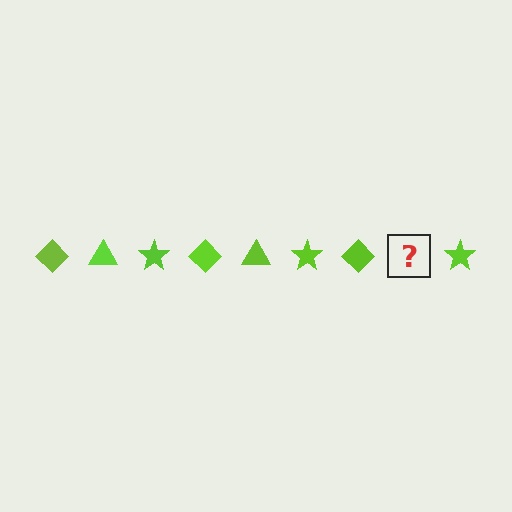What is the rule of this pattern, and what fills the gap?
The rule is that the pattern cycles through diamond, triangle, star shapes in lime. The gap should be filled with a lime triangle.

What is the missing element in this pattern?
The missing element is a lime triangle.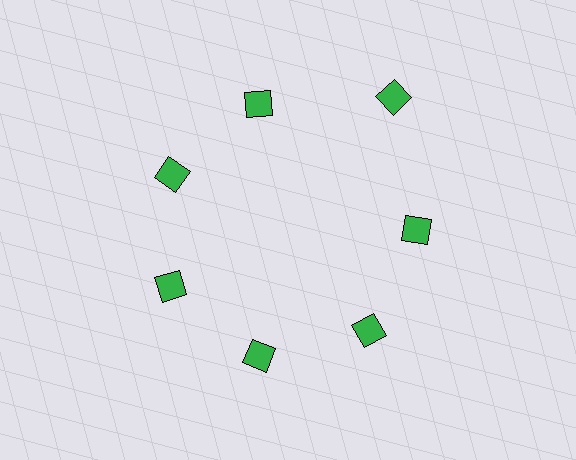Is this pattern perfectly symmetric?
No. The 7 green diamonds are arranged in a ring, but one element near the 1 o'clock position is pushed outward from the center, breaking the 7-fold rotational symmetry.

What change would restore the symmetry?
The symmetry would be restored by moving it inward, back onto the ring so that all 7 diamonds sit at equal angles and equal distance from the center.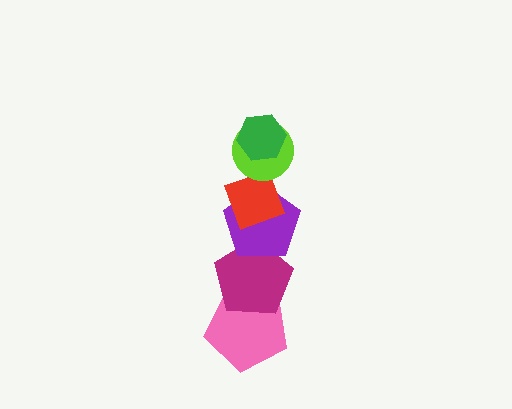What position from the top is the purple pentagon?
The purple pentagon is 4th from the top.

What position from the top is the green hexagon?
The green hexagon is 1st from the top.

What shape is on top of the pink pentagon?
The magenta pentagon is on top of the pink pentagon.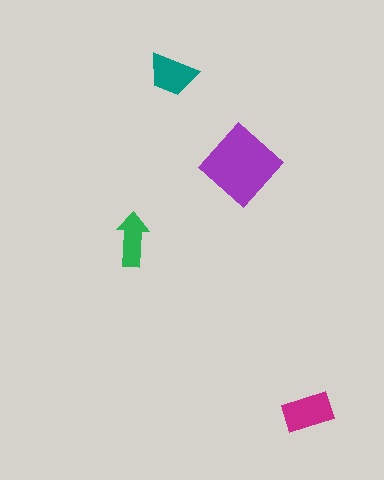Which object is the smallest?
The green arrow.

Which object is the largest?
The purple diamond.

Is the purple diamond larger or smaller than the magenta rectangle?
Larger.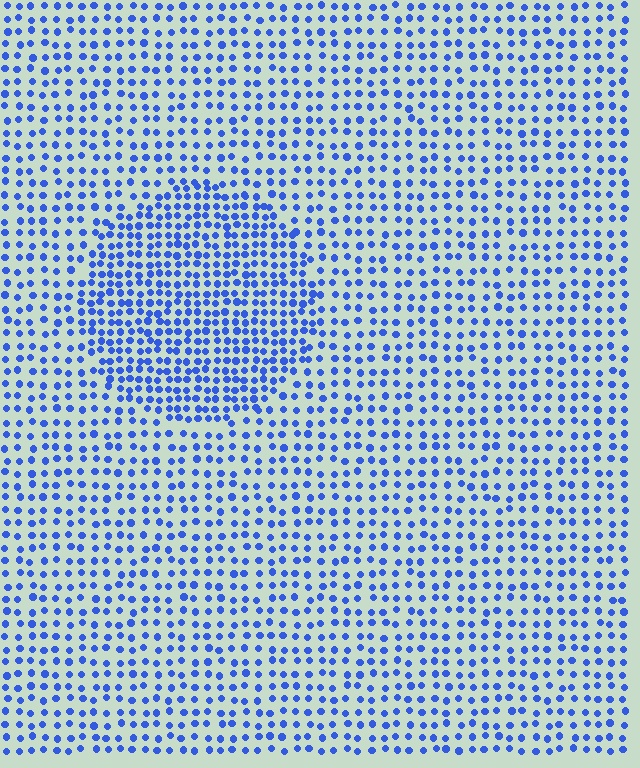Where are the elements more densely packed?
The elements are more densely packed inside the circle boundary.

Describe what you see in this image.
The image contains small blue elements arranged at two different densities. A circle-shaped region is visible where the elements are more densely packed than the surrounding area.